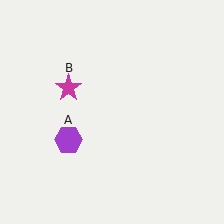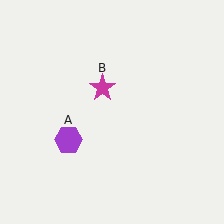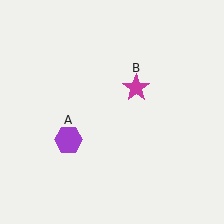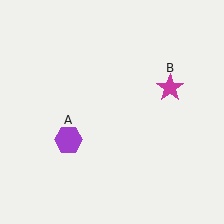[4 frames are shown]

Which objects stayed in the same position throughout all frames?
Purple hexagon (object A) remained stationary.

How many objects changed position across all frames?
1 object changed position: magenta star (object B).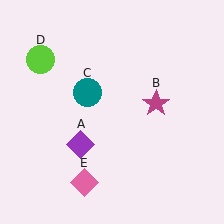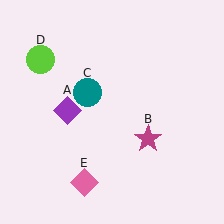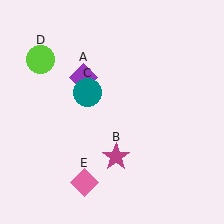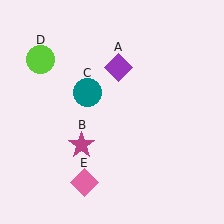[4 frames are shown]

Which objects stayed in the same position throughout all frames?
Teal circle (object C) and lime circle (object D) and pink diamond (object E) remained stationary.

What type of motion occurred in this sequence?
The purple diamond (object A), magenta star (object B) rotated clockwise around the center of the scene.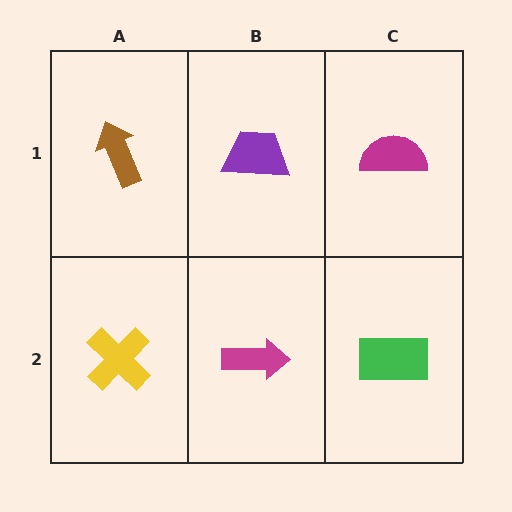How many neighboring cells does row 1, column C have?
2.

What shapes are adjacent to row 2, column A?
A brown arrow (row 1, column A), a magenta arrow (row 2, column B).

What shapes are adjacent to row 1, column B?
A magenta arrow (row 2, column B), a brown arrow (row 1, column A), a magenta semicircle (row 1, column C).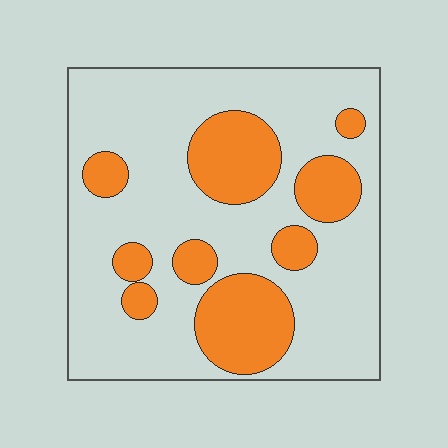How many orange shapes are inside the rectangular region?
9.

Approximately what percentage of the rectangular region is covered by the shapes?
Approximately 25%.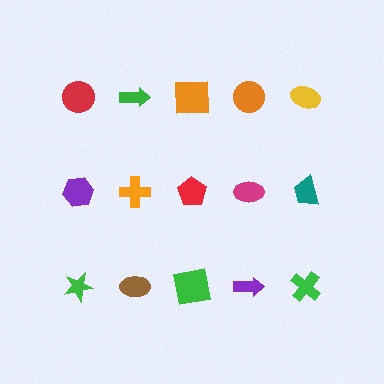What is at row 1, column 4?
An orange circle.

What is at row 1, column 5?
A yellow ellipse.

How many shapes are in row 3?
5 shapes.